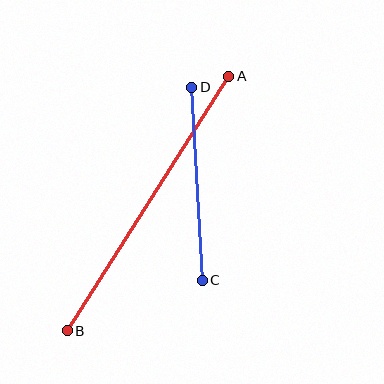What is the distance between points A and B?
The distance is approximately 302 pixels.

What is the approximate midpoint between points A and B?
The midpoint is at approximately (148, 204) pixels.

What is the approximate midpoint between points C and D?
The midpoint is at approximately (197, 184) pixels.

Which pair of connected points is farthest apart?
Points A and B are farthest apart.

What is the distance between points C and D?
The distance is approximately 194 pixels.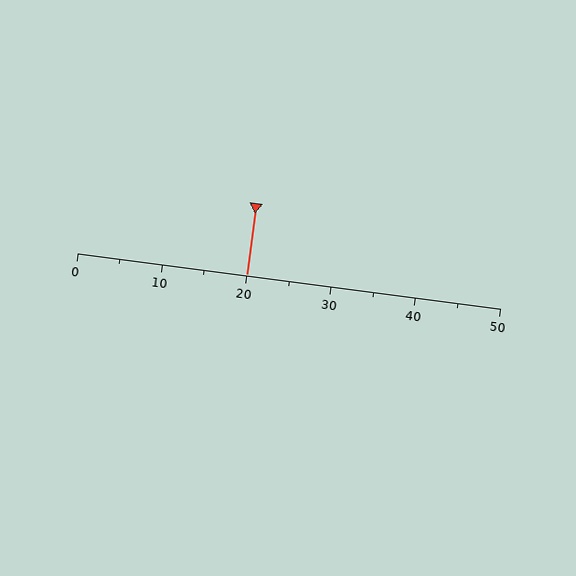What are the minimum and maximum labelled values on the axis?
The axis runs from 0 to 50.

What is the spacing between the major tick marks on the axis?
The major ticks are spaced 10 apart.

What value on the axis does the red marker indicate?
The marker indicates approximately 20.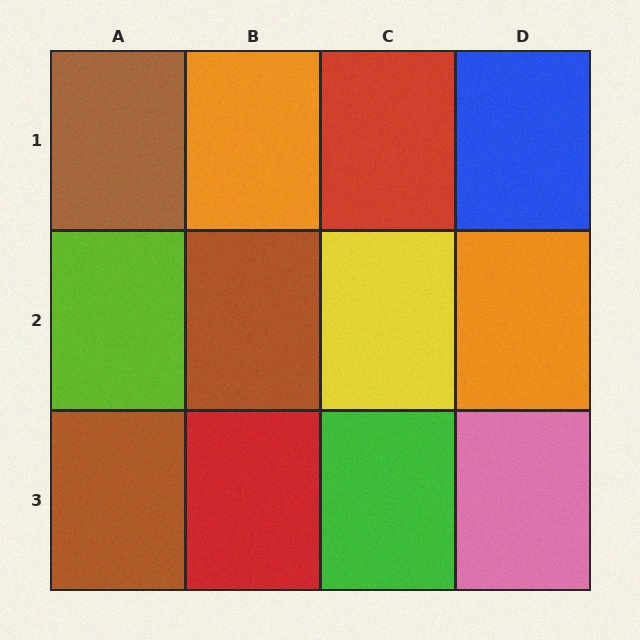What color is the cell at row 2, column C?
Yellow.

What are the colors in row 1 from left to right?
Brown, orange, red, blue.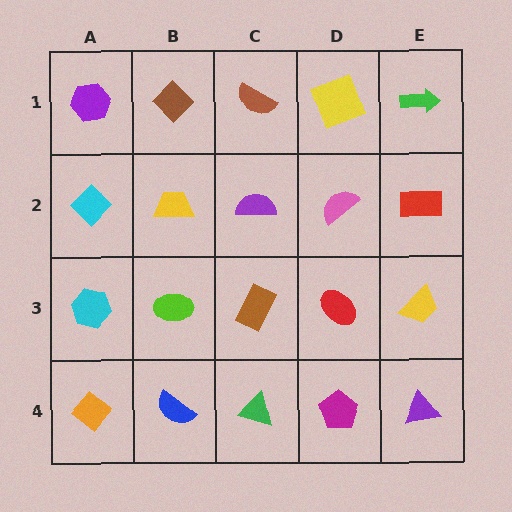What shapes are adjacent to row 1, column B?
A yellow trapezoid (row 2, column B), a purple hexagon (row 1, column A), a brown semicircle (row 1, column C).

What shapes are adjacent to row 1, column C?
A purple semicircle (row 2, column C), a brown diamond (row 1, column B), a yellow square (row 1, column D).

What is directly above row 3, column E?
A red rectangle.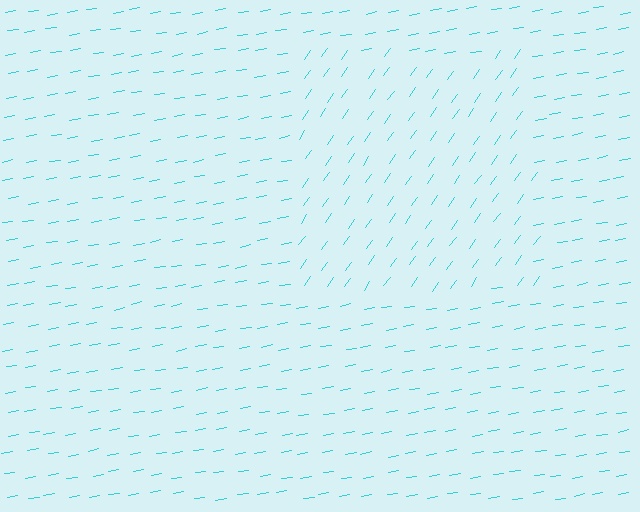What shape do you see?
I see a rectangle.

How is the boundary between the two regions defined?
The boundary is defined purely by a change in line orientation (approximately 45 degrees difference). All lines are the same color and thickness.